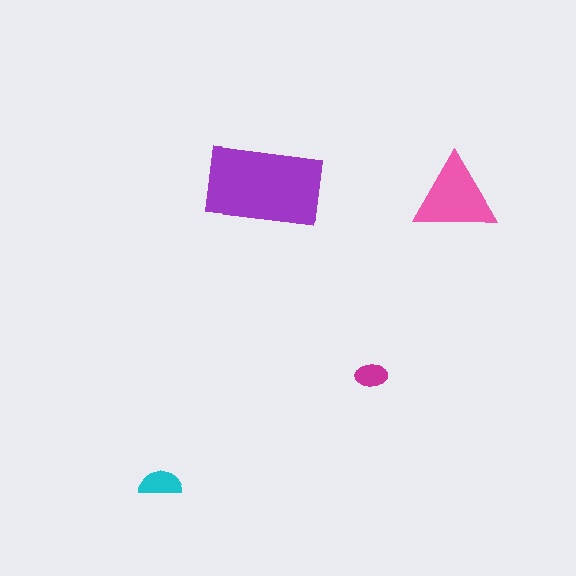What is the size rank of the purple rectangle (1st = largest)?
1st.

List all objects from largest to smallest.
The purple rectangle, the pink triangle, the cyan semicircle, the magenta ellipse.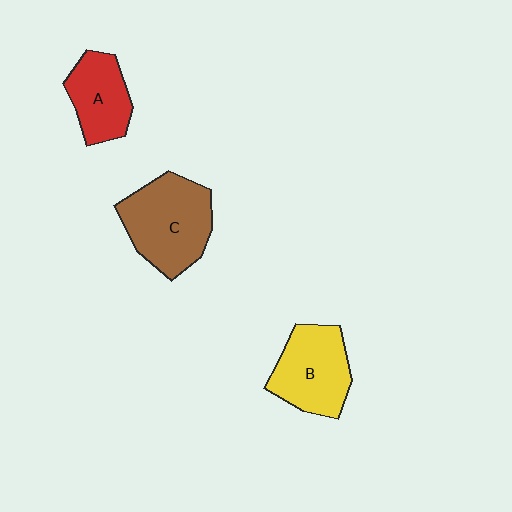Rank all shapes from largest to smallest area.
From largest to smallest: C (brown), B (yellow), A (red).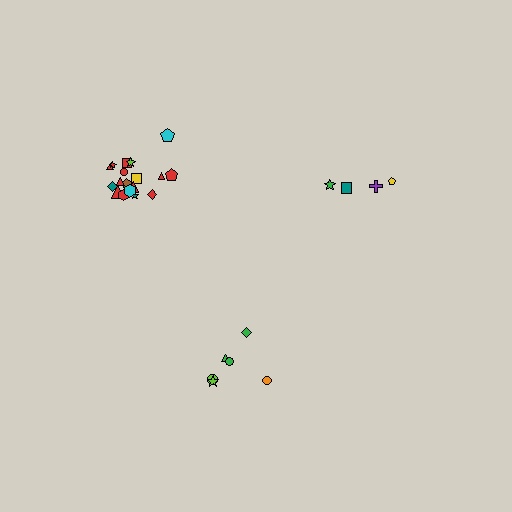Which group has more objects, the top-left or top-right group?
The top-left group.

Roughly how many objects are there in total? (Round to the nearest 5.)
Roughly 30 objects in total.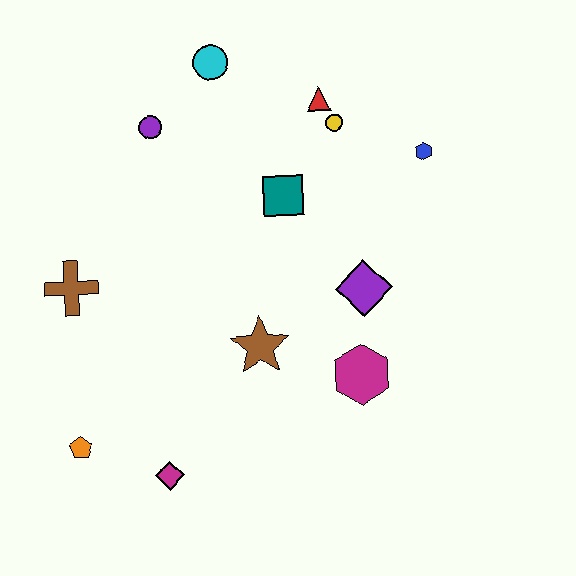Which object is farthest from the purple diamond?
The orange pentagon is farthest from the purple diamond.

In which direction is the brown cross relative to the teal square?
The brown cross is to the left of the teal square.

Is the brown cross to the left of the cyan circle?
Yes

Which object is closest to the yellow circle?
The red triangle is closest to the yellow circle.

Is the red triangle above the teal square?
Yes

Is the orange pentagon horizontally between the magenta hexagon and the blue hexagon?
No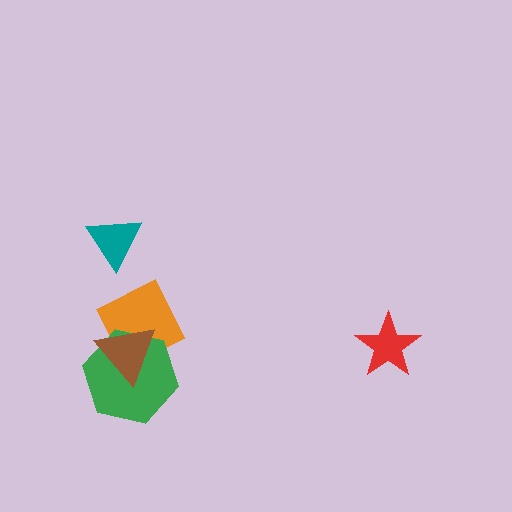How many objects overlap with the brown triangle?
2 objects overlap with the brown triangle.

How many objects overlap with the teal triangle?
0 objects overlap with the teal triangle.